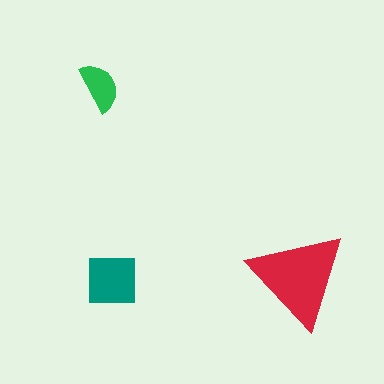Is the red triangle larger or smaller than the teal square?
Larger.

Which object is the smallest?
The green semicircle.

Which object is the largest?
The red triangle.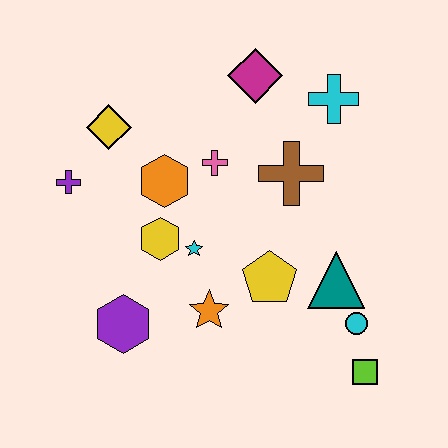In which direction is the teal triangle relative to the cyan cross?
The teal triangle is below the cyan cross.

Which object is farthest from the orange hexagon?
The lime square is farthest from the orange hexagon.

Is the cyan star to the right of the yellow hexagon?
Yes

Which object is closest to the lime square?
The cyan circle is closest to the lime square.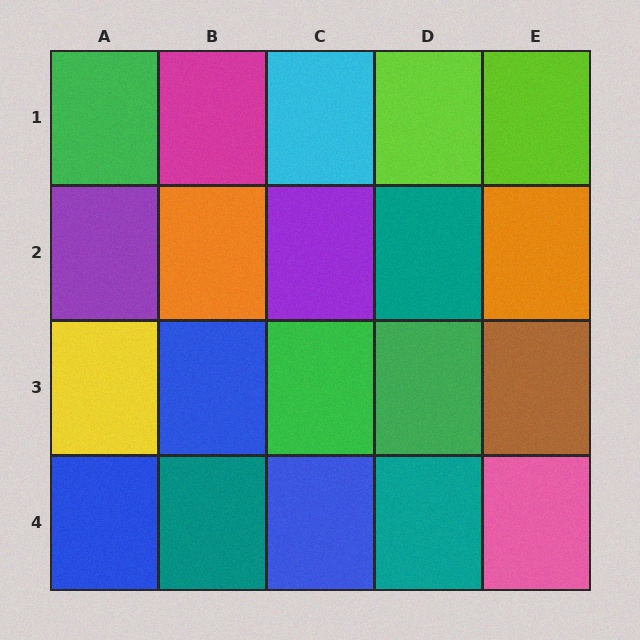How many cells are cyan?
1 cell is cyan.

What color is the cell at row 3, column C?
Green.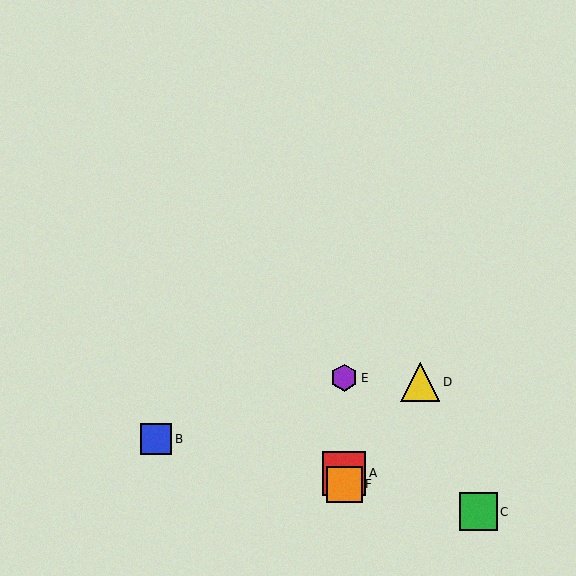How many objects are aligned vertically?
3 objects (A, E, F) are aligned vertically.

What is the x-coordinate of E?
Object E is at x≈344.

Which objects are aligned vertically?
Objects A, E, F are aligned vertically.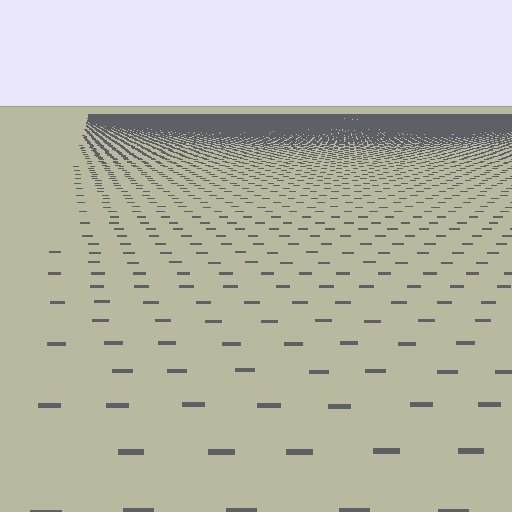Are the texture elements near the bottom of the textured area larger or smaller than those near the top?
Larger. Near the bottom, elements are closer to the viewer and appear at a bigger on-screen size.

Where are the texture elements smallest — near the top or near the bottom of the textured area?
Near the top.